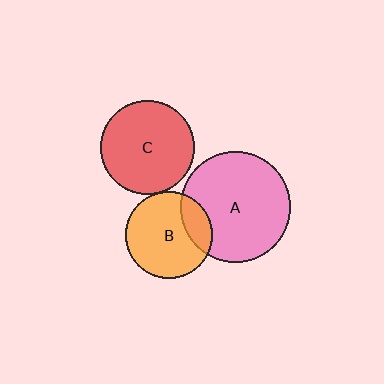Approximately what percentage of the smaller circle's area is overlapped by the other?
Approximately 5%.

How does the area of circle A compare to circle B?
Approximately 1.6 times.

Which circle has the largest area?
Circle A (pink).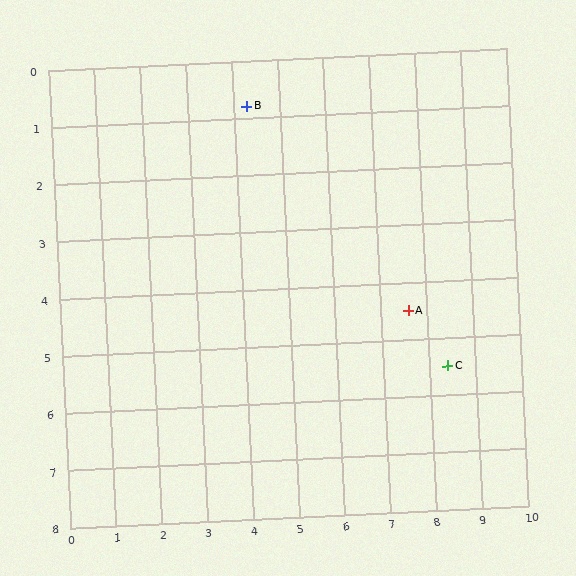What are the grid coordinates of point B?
Point B is at approximately (4.3, 0.8).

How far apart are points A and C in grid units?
Points A and C are about 1.3 grid units apart.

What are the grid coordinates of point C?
Point C is at approximately (8.4, 5.5).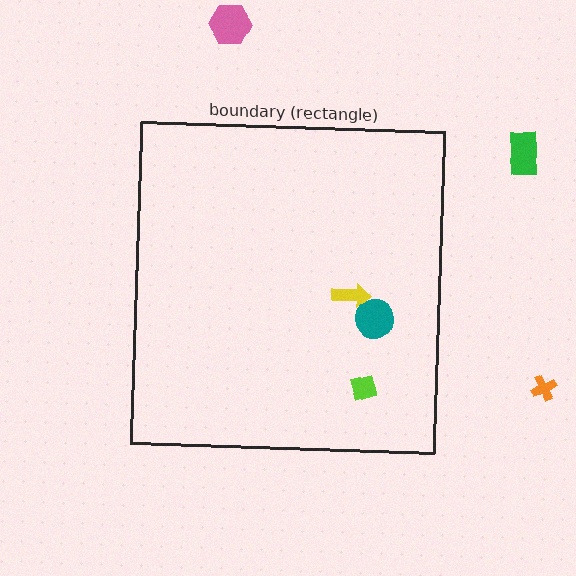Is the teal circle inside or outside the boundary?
Inside.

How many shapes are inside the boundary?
3 inside, 3 outside.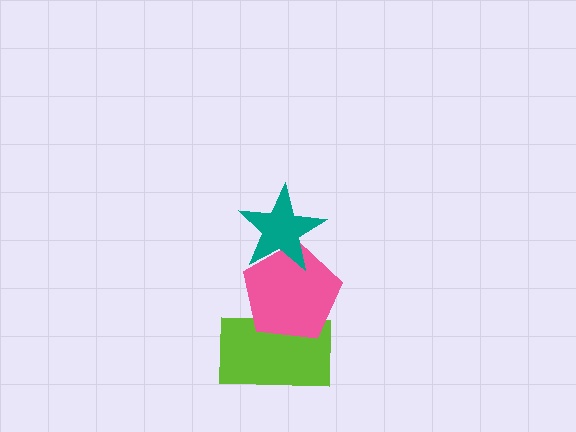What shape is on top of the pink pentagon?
The teal star is on top of the pink pentagon.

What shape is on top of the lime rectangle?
The pink pentagon is on top of the lime rectangle.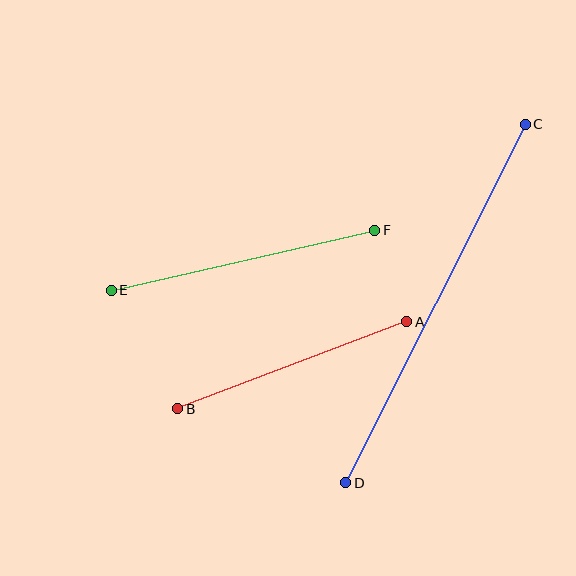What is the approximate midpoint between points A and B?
The midpoint is at approximately (292, 365) pixels.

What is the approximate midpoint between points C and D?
The midpoint is at approximately (435, 304) pixels.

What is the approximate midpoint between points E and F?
The midpoint is at approximately (243, 260) pixels.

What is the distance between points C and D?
The distance is approximately 401 pixels.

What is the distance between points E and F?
The distance is approximately 270 pixels.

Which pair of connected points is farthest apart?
Points C and D are farthest apart.